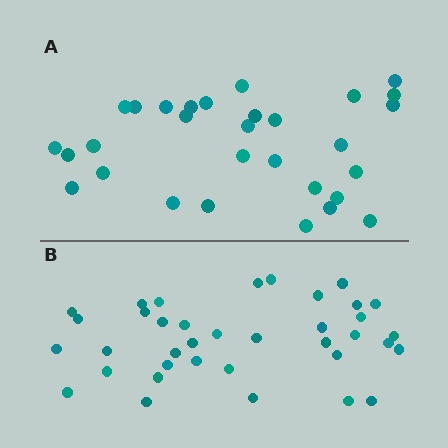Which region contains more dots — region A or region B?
Region B (the bottom region) has more dots.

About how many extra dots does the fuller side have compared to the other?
Region B has roughly 8 or so more dots than region A.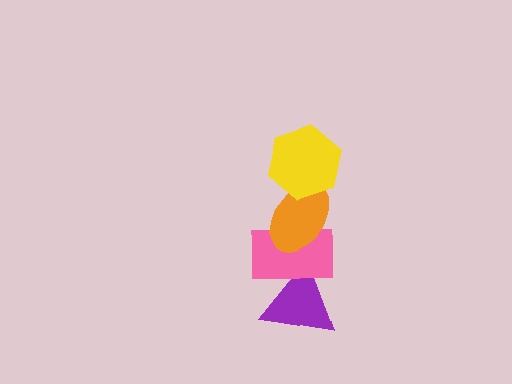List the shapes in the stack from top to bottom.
From top to bottom: the yellow hexagon, the orange ellipse, the pink rectangle, the purple triangle.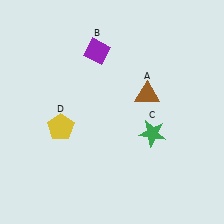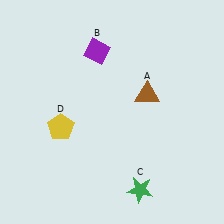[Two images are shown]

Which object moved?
The green star (C) moved down.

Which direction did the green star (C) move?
The green star (C) moved down.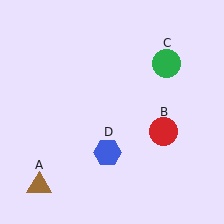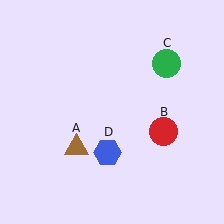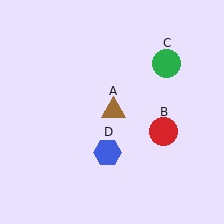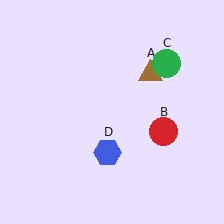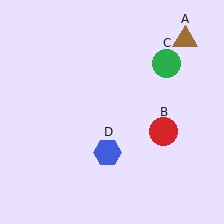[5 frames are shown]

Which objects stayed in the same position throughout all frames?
Red circle (object B) and green circle (object C) and blue hexagon (object D) remained stationary.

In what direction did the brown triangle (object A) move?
The brown triangle (object A) moved up and to the right.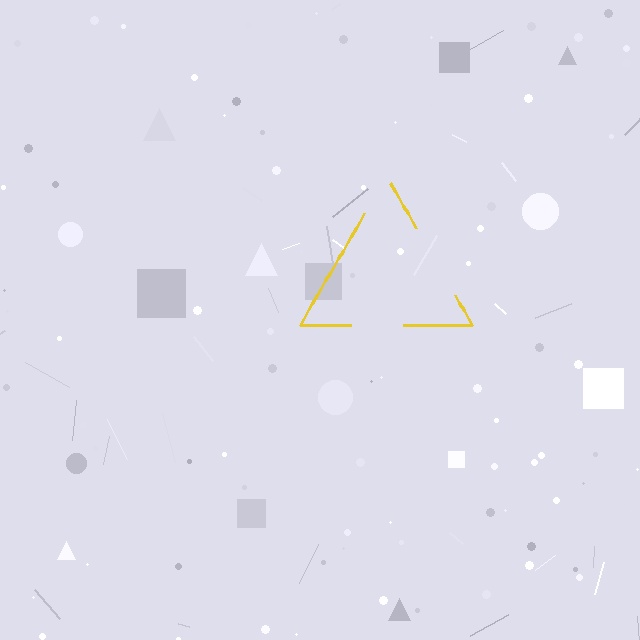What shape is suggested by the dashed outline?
The dashed outline suggests a triangle.